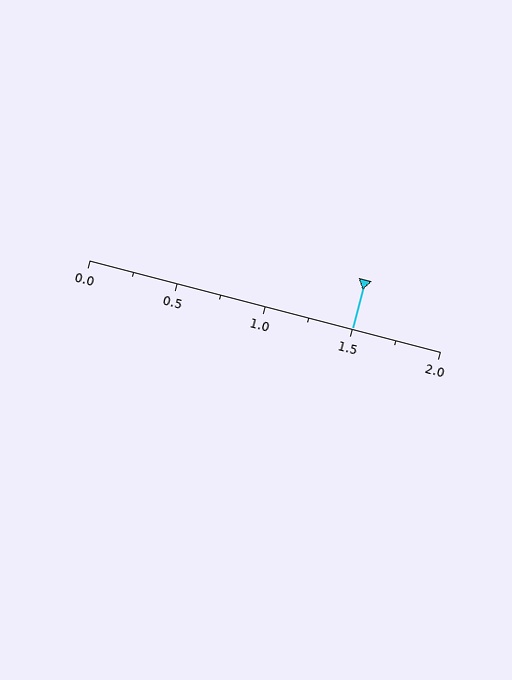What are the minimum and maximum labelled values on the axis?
The axis runs from 0.0 to 2.0.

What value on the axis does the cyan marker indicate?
The marker indicates approximately 1.5.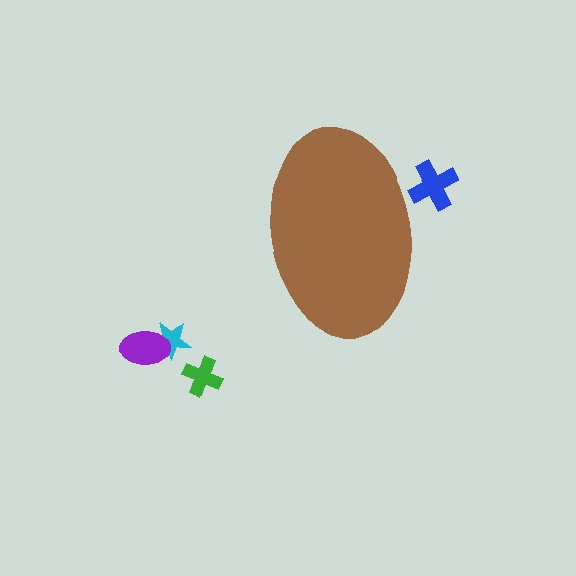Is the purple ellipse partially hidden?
No, the purple ellipse is fully visible.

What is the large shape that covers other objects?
A brown ellipse.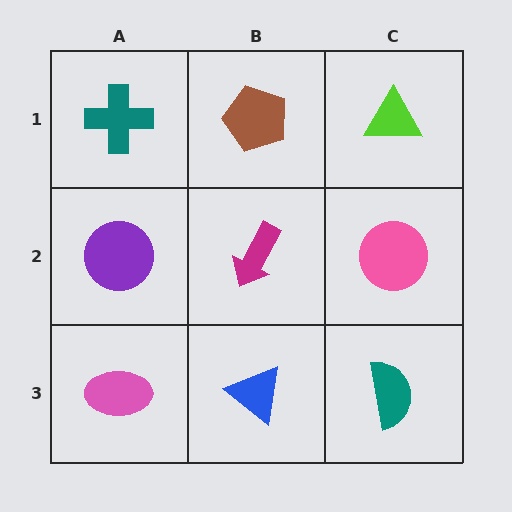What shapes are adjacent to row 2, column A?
A teal cross (row 1, column A), a pink ellipse (row 3, column A), a magenta arrow (row 2, column B).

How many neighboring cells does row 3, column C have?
2.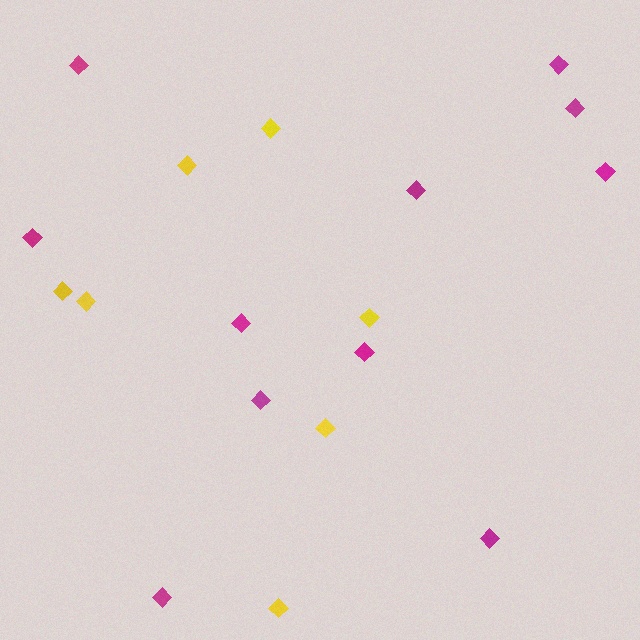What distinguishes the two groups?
There are 2 groups: one group of magenta diamonds (11) and one group of yellow diamonds (7).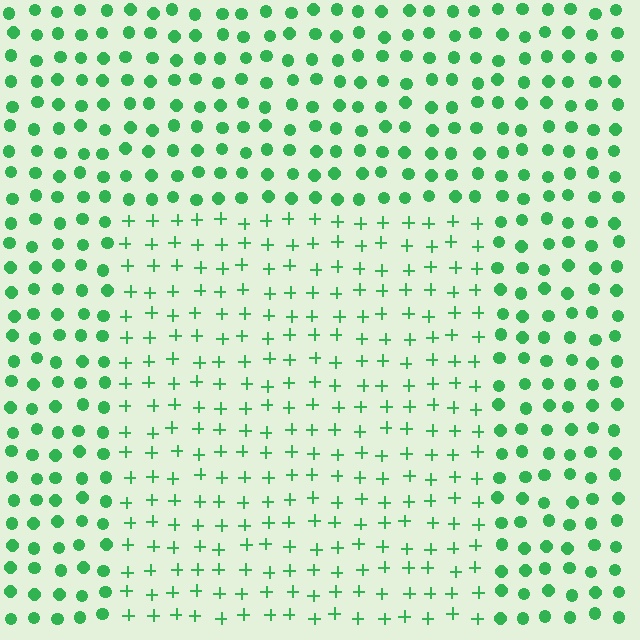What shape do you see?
I see a rectangle.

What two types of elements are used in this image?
The image uses plus signs inside the rectangle region and circles outside it.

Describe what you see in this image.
The image is filled with small green elements arranged in a uniform grid. A rectangle-shaped region contains plus signs, while the surrounding area contains circles. The boundary is defined purely by the change in element shape.